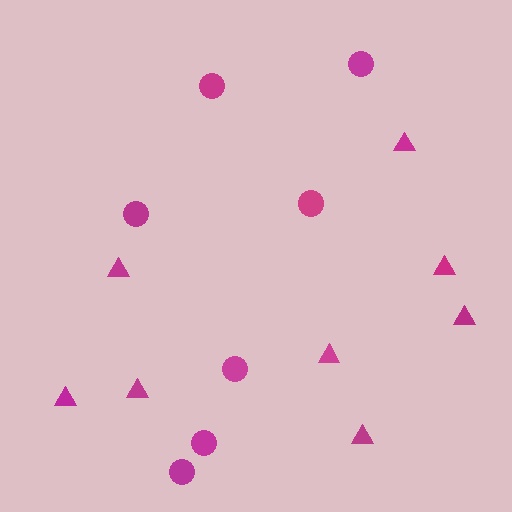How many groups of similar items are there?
There are 2 groups: one group of triangles (8) and one group of circles (7).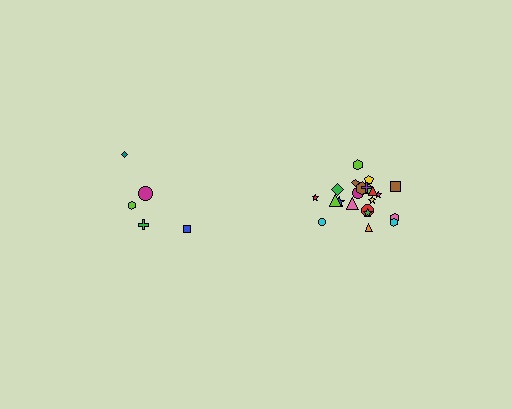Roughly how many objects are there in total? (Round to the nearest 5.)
Roughly 25 objects in total.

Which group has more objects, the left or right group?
The right group.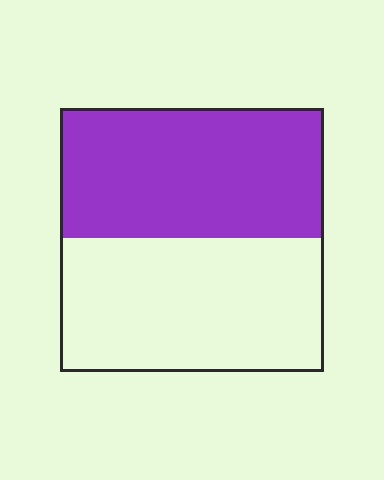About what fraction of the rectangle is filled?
About one half (1/2).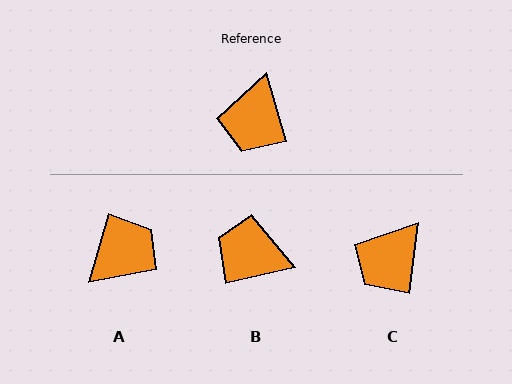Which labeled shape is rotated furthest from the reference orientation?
A, about 149 degrees away.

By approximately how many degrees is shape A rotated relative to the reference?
Approximately 149 degrees counter-clockwise.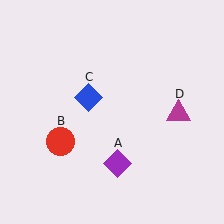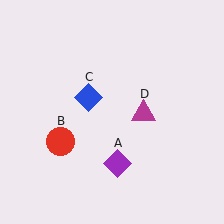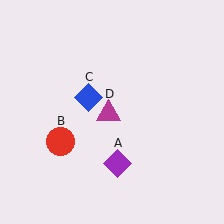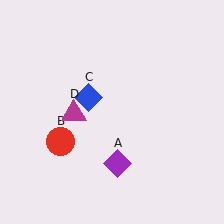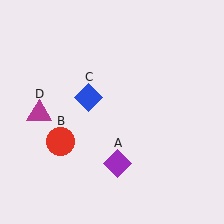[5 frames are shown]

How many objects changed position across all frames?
1 object changed position: magenta triangle (object D).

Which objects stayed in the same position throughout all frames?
Purple diamond (object A) and red circle (object B) and blue diamond (object C) remained stationary.